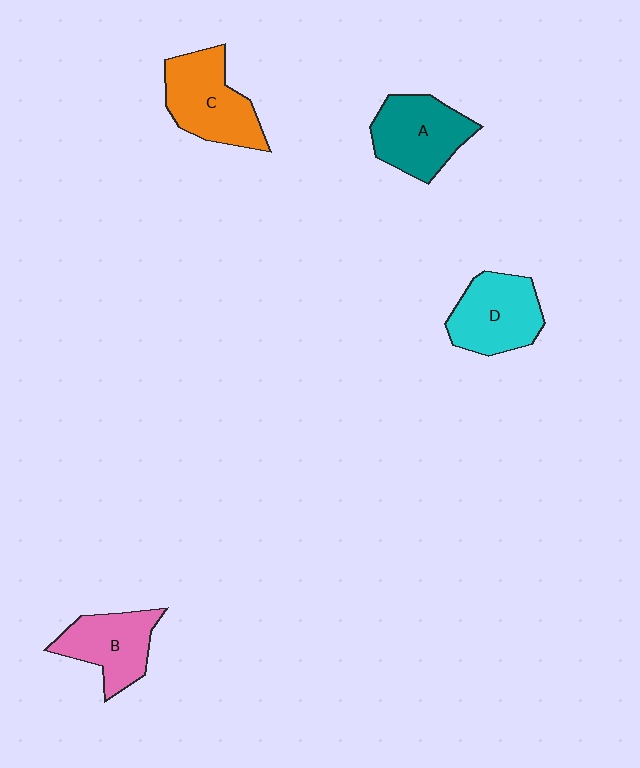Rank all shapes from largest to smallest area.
From largest to smallest: C (orange), A (teal), D (cyan), B (pink).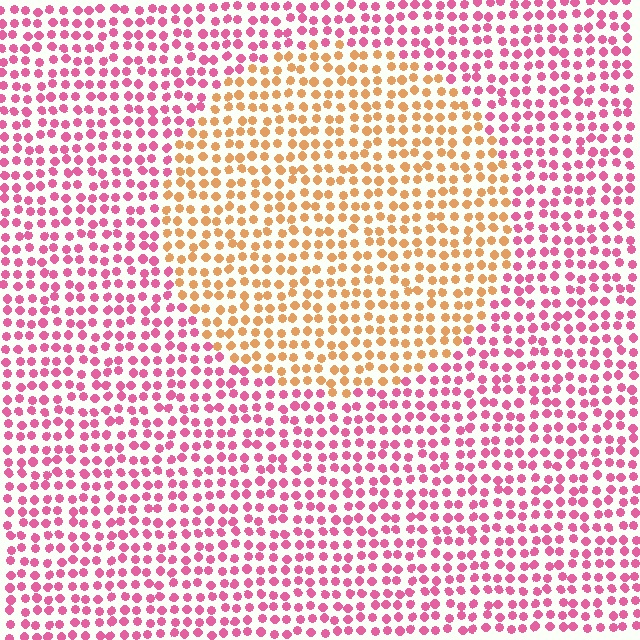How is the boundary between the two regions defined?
The boundary is defined purely by a slight shift in hue (about 58 degrees). Spacing, size, and orientation are identical on both sides.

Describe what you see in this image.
The image is filled with small pink elements in a uniform arrangement. A circle-shaped region is visible where the elements are tinted to a slightly different hue, forming a subtle color boundary.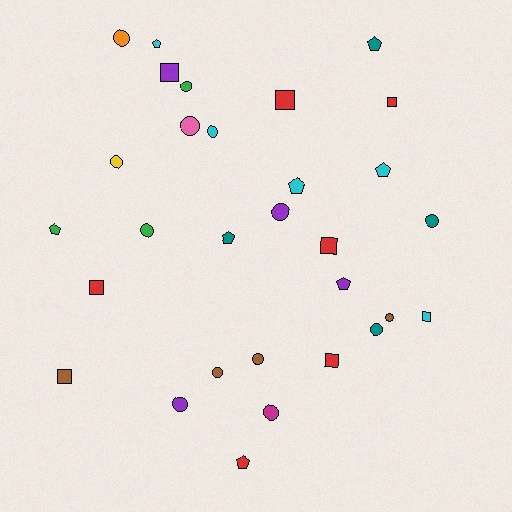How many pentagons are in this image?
There are 8 pentagons.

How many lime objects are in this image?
There are no lime objects.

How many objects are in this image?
There are 30 objects.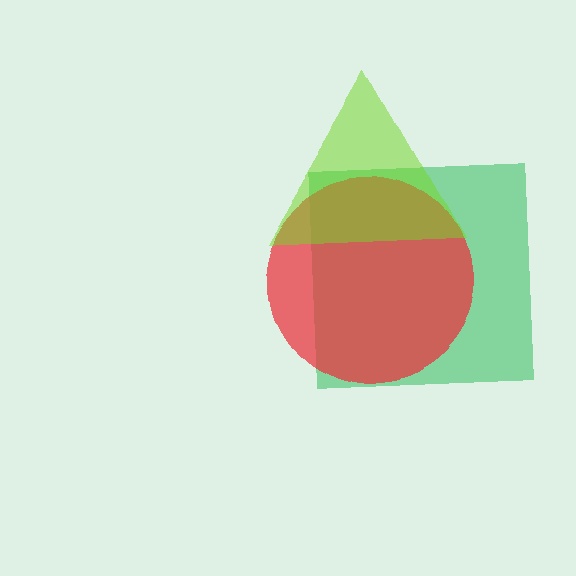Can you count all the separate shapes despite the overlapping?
Yes, there are 3 separate shapes.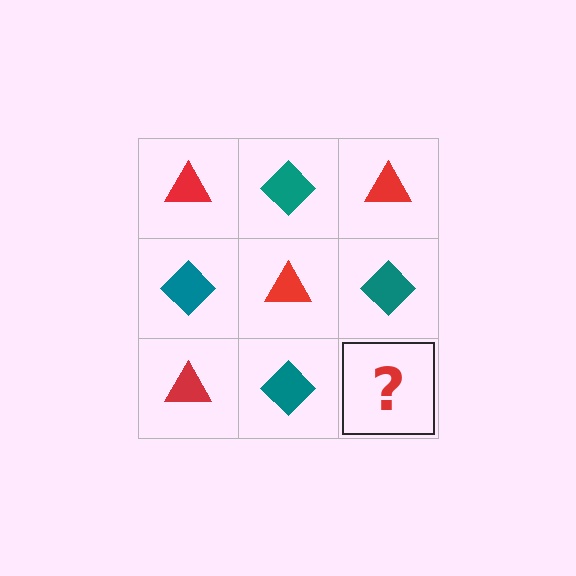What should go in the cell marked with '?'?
The missing cell should contain a red triangle.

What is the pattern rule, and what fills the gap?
The rule is that it alternates red triangle and teal diamond in a checkerboard pattern. The gap should be filled with a red triangle.